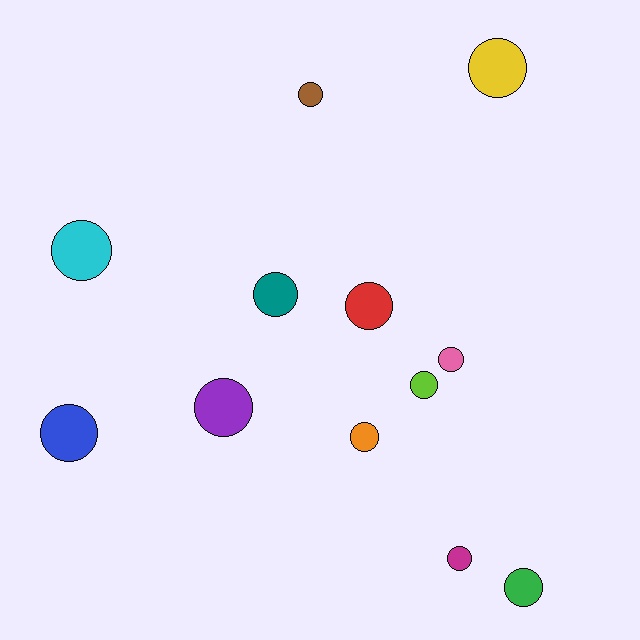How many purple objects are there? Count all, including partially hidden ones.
There is 1 purple object.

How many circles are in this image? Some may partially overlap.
There are 12 circles.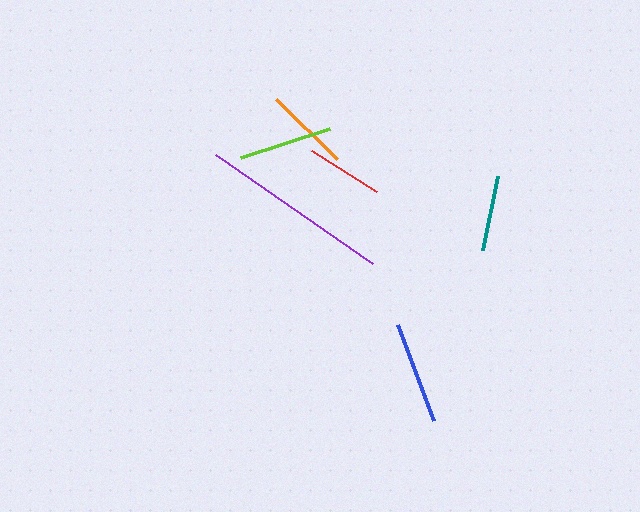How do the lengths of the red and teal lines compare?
The red and teal lines are approximately the same length.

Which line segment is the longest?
The purple line is the longest at approximately 191 pixels.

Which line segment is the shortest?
The teal line is the shortest at approximately 75 pixels.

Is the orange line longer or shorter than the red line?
The orange line is longer than the red line.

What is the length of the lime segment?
The lime segment is approximately 94 pixels long.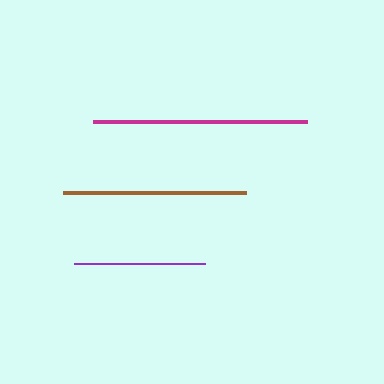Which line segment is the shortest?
The purple line is the shortest at approximately 131 pixels.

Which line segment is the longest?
The magenta line is the longest at approximately 214 pixels.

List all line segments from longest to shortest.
From longest to shortest: magenta, brown, purple.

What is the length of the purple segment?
The purple segment is approximately 131 pixels long.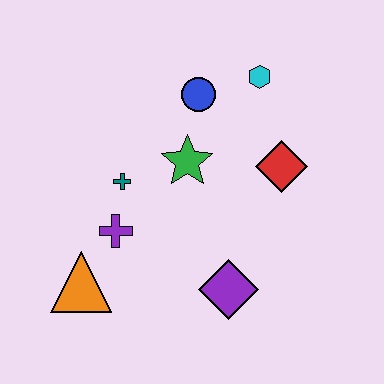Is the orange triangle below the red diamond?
Yes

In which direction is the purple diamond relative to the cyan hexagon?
The purple diamond is below the cyan hexagon.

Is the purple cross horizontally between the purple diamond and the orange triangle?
Yes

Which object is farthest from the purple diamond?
The cyan hexagon is farthest from the purple diamond.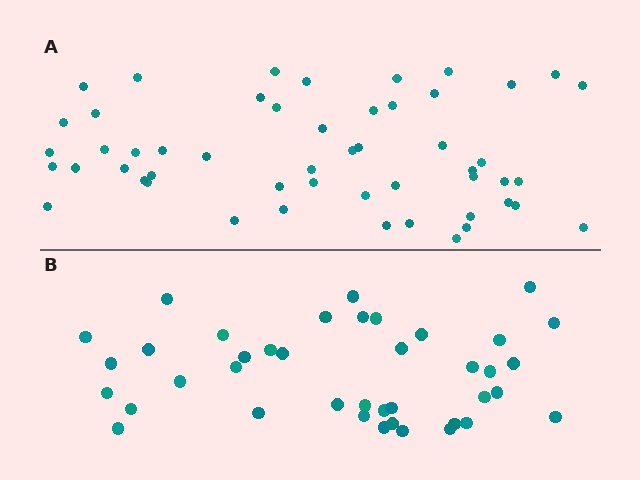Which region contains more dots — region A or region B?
Region A (the top region) has more dots.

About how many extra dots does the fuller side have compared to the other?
Region A has roughly 12 or so more dots than region B.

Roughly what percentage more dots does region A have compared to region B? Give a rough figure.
About 30% more.